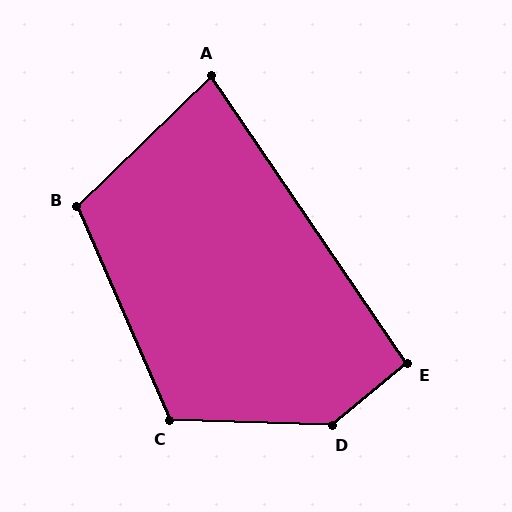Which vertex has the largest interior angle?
D, at approximately 139 degrees.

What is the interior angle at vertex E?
Approximately 95 degrees (obtuse).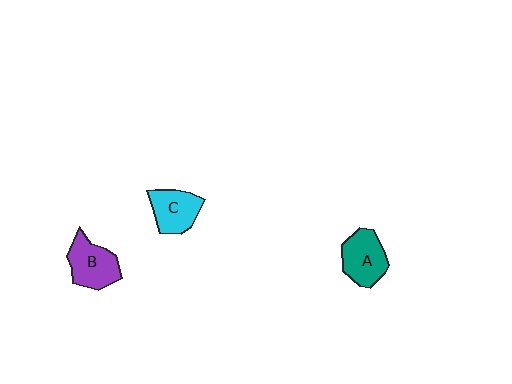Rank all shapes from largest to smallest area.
From largest to smallest: B (purple), A (teal), C (cyan).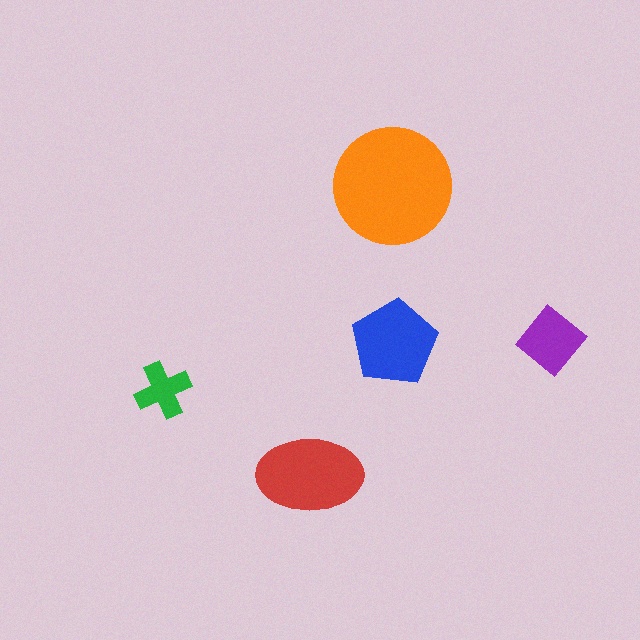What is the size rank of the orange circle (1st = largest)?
1st.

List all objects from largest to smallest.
The orange circle, the red ellipse, the blue pentagon, the purple diamond, the green cross.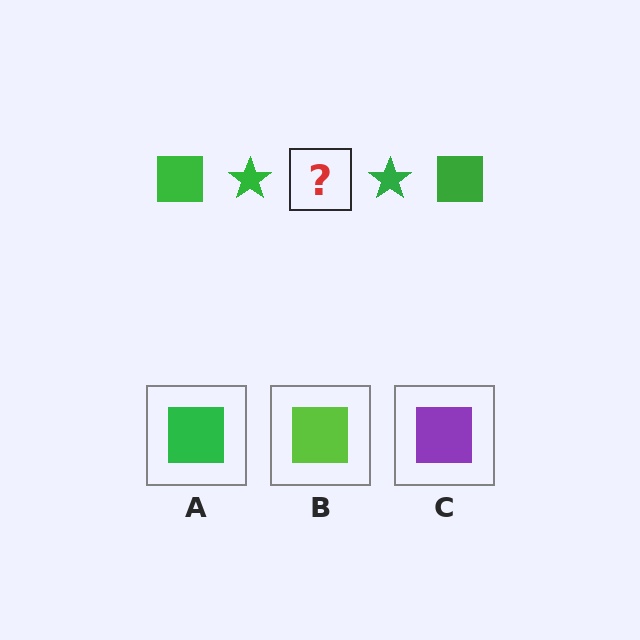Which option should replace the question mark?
Option A.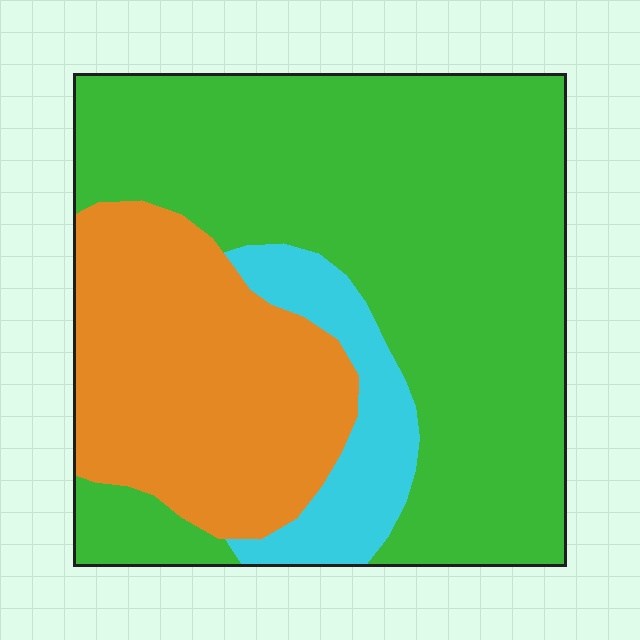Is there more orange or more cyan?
Orange.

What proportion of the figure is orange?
Orange takes up about one quarter (1/4) of the figure.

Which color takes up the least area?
Cyan, at roughly 10%.